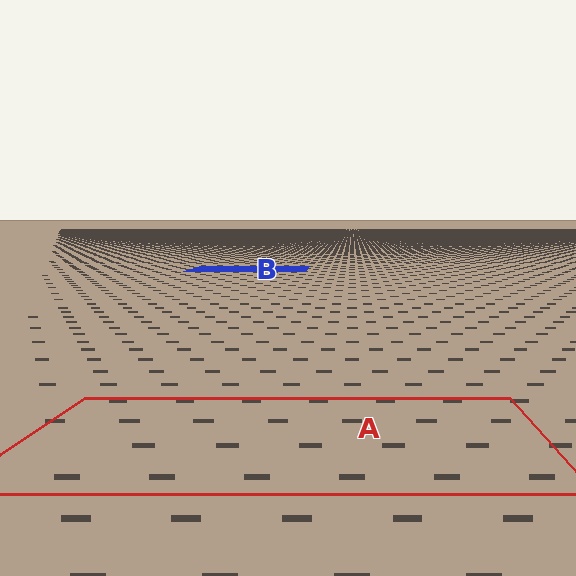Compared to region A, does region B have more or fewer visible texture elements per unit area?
Region B has more texture elements per unit area — they are packed more densely because it is farther away.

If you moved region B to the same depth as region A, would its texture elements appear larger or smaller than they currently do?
They would appear larger. At a closer depth, the same texture elements are projected at a bigger on-screen size.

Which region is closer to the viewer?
Region A is closer. The texture elements there are larger and more spread out.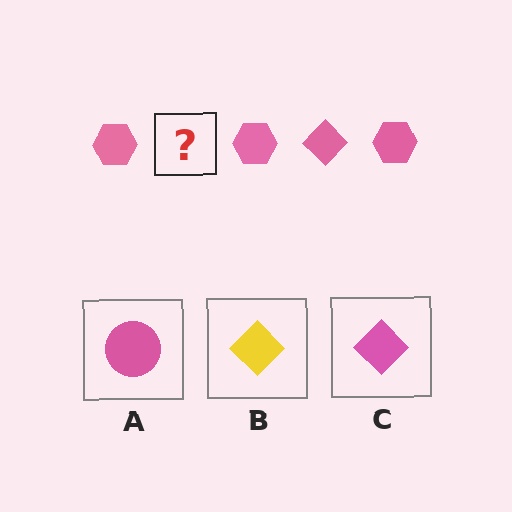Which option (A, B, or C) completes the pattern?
C.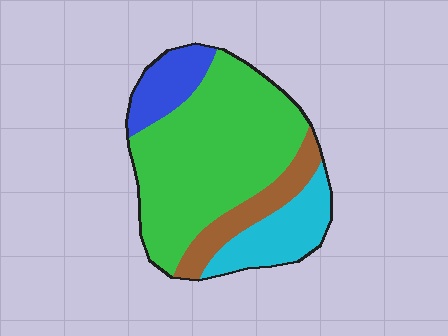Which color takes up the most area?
Green, at roughly 60%.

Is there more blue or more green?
Green.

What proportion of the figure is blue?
Blue covers about 10% of the figure.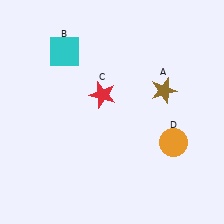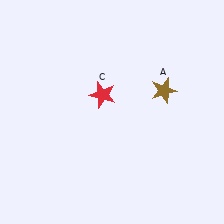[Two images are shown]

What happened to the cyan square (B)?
The cyan square (B) was removed in Image 2. It was in the top-left area of Image 1.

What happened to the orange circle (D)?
The orange circle (D) was removed in Image 2. It was in the bottom-right area of Image 1.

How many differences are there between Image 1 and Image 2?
There are 2 differences between the two images.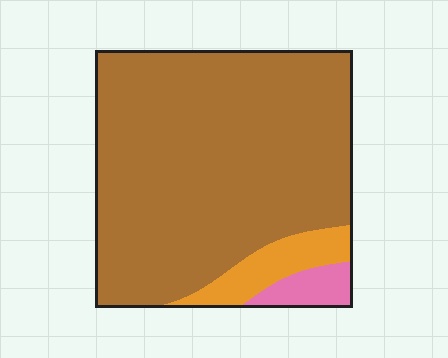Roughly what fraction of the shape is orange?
Orange takes up about one tenth (1/10) of the shape.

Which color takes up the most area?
Brown, at roughly 85%.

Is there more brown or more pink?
Brown.